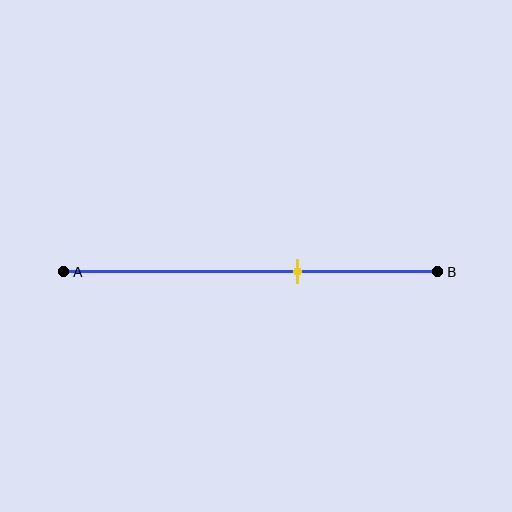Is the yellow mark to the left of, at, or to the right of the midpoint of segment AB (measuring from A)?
The yellow mark is to the right of the midpoint of segment AB.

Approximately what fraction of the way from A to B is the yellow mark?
The yellow mark is approximately 60% of the way from A to B.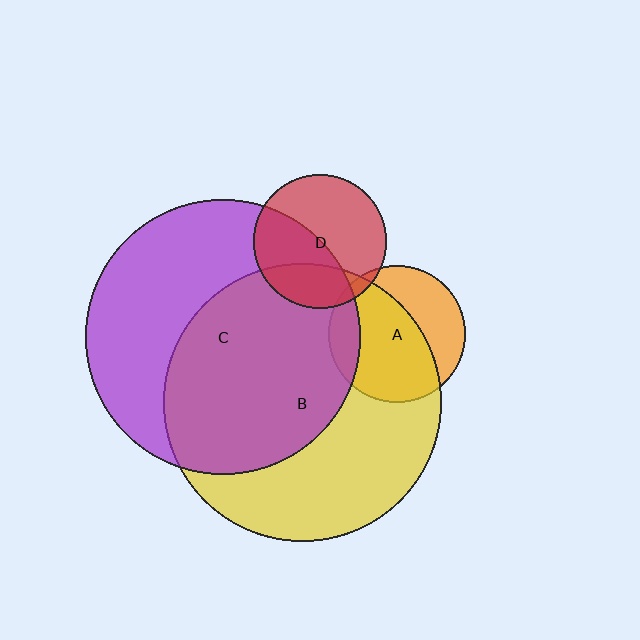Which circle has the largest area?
Circle B (yellow).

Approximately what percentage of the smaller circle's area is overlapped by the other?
Approximately 15%.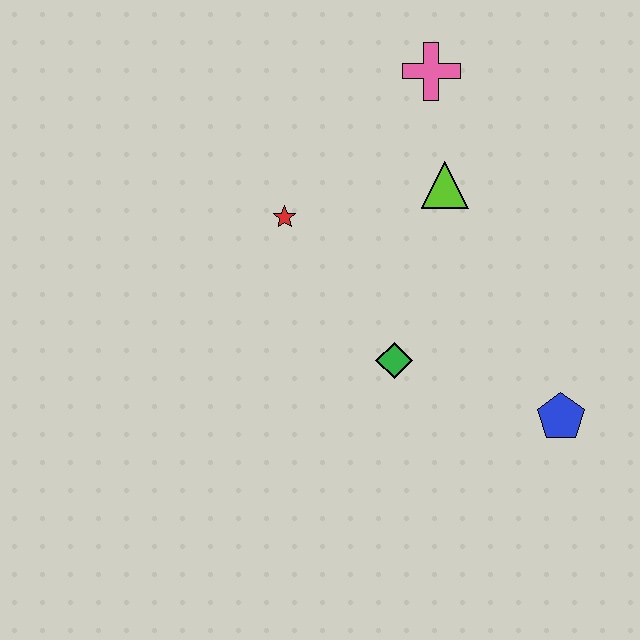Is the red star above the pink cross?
No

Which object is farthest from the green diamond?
The pink cross is farthest from the green diamond.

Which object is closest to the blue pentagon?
The green diamond is closest to the blue pentagon.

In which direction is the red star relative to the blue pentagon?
The red star is to the left of the blue pentagon.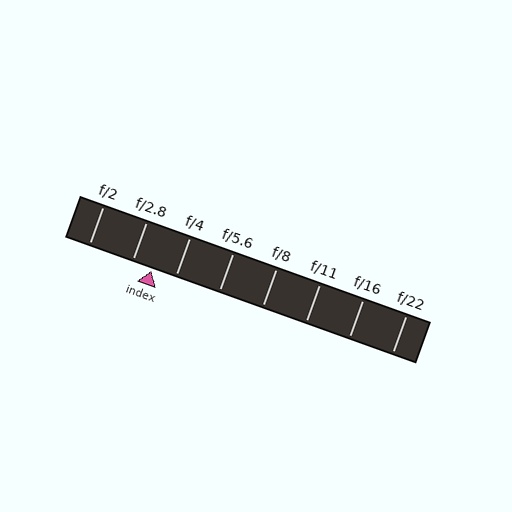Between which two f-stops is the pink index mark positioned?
The index mark is between f/2.8 and f/4.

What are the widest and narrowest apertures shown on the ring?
The widest aperture shown is f/2 and the narrowest is f/22.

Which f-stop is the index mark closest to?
The index mark is closest to f/2.8.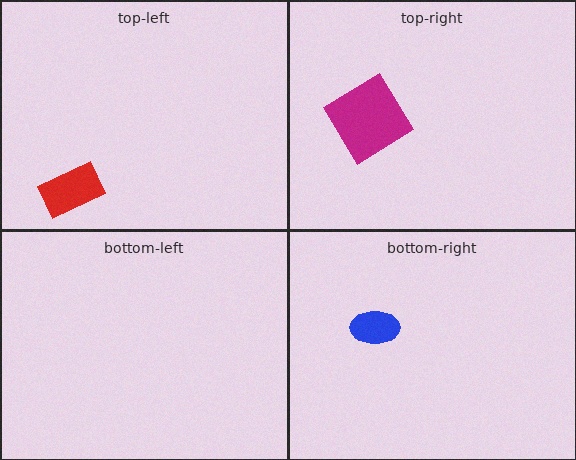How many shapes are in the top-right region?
1.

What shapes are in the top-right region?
The magenta diamond.